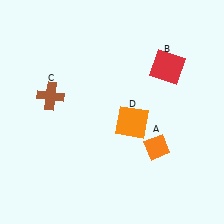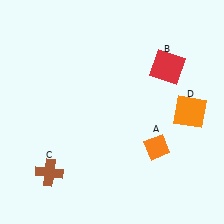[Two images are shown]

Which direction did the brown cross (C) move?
The brown cross (C) moved down.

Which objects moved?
The objects that moved are: the brown cross (C), the orange square (D).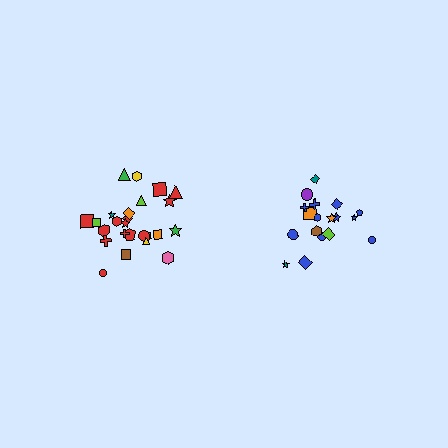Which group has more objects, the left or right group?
The left group.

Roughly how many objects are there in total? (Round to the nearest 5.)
Roughly 45 objects in total.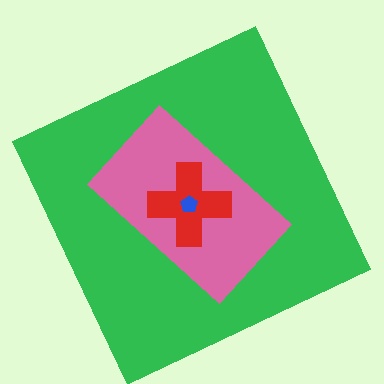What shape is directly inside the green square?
The pink rectangle.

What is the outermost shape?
The green square.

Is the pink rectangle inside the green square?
Yes.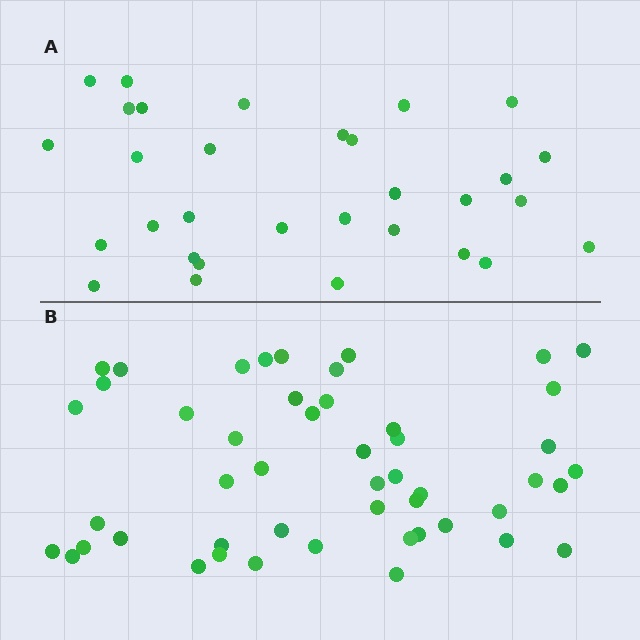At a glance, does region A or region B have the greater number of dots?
Region B (the bottom region) has more dots.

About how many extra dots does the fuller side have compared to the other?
Region B has approximately 20 more dots than region A.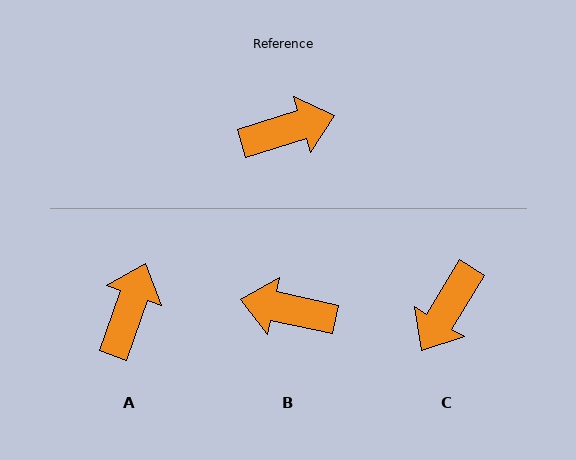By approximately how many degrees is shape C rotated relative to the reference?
Approximately 138 degrees clockwise.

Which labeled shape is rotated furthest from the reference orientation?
B, about 151 degrees away.